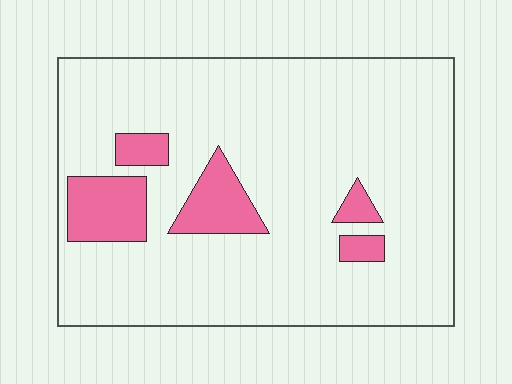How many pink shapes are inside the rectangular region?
5.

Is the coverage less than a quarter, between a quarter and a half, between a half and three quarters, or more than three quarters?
Less than a quarter.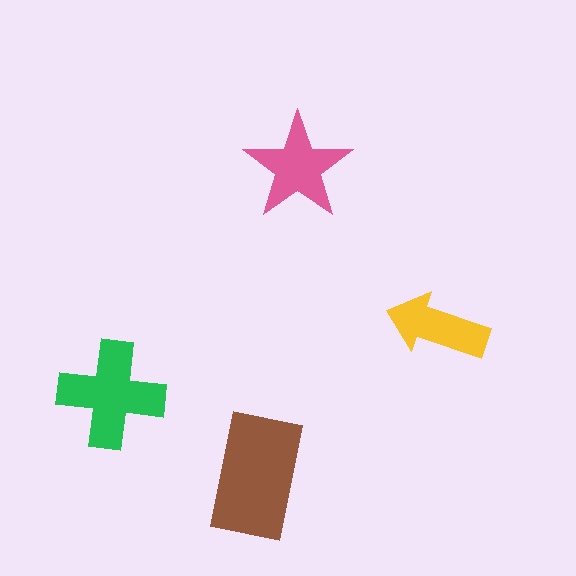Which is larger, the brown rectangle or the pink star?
The brown rectangle.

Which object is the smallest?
The yellow arrow.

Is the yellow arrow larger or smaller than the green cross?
Smaller.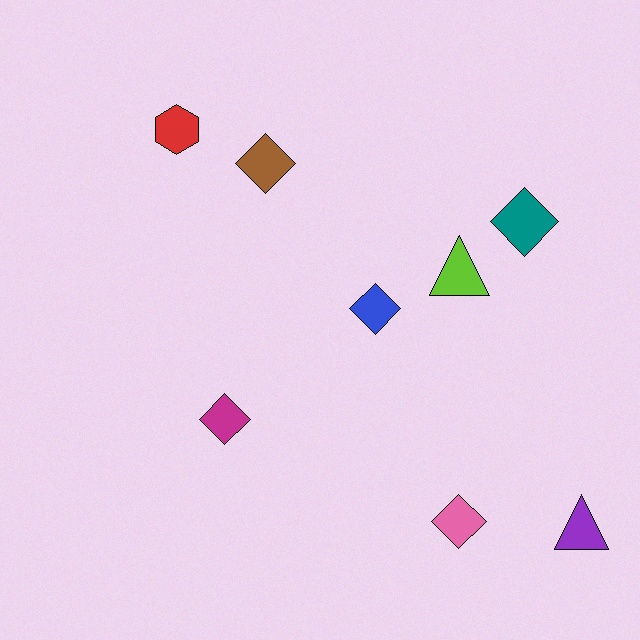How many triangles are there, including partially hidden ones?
There are 2 triangles.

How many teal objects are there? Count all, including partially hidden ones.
There is 1 teal object.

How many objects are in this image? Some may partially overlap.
There are 8 objects.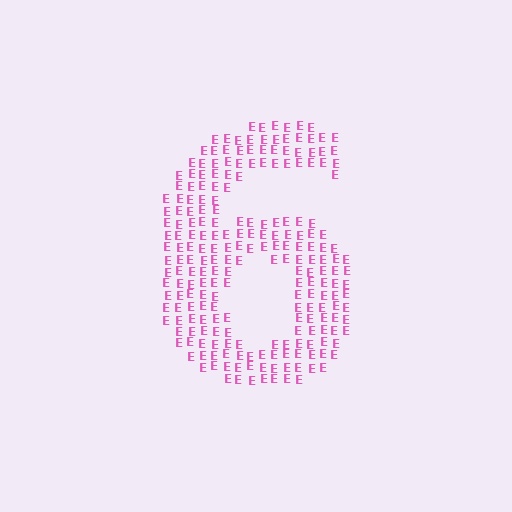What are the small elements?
The small elements are letter E's.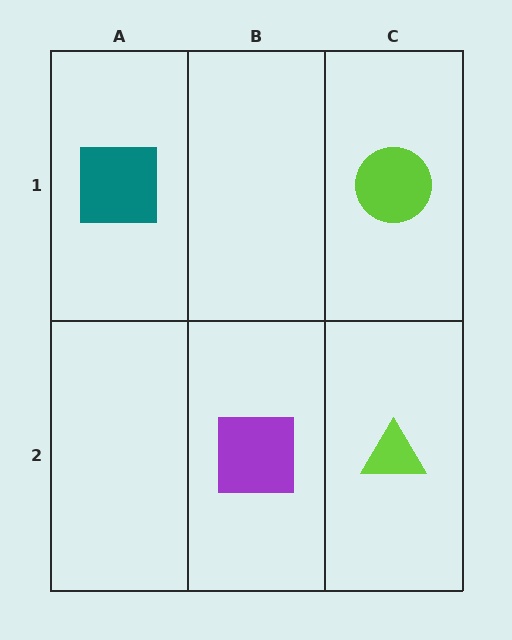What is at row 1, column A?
A teal square.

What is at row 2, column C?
A lime triangle.